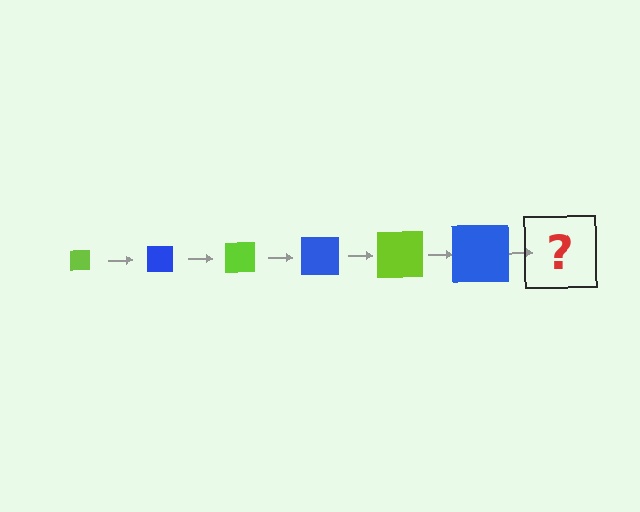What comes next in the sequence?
The next element should be a lime square, larger than the previous one.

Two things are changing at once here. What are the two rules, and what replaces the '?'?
The two rules are that the square grows larger each step and the color cycles through lime and blue. The '?' should be a lime square, larger than the previous one.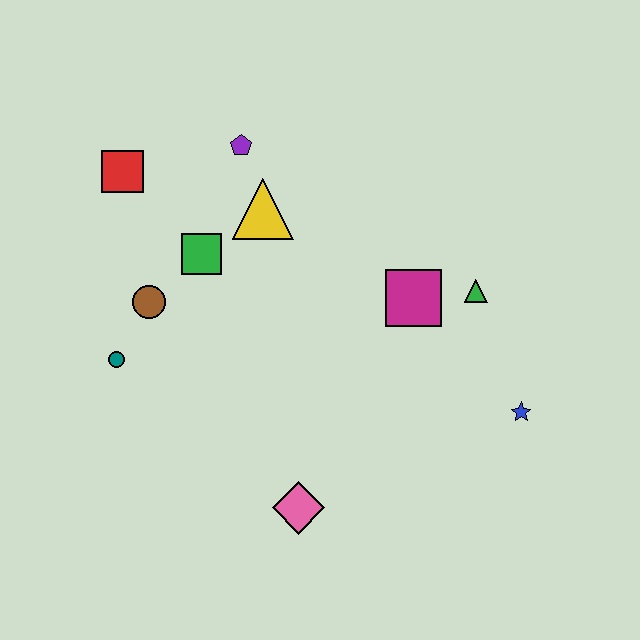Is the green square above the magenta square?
Yes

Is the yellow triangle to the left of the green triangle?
Yes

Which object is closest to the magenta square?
The green triangle is closest to the magenta square.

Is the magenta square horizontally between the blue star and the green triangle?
No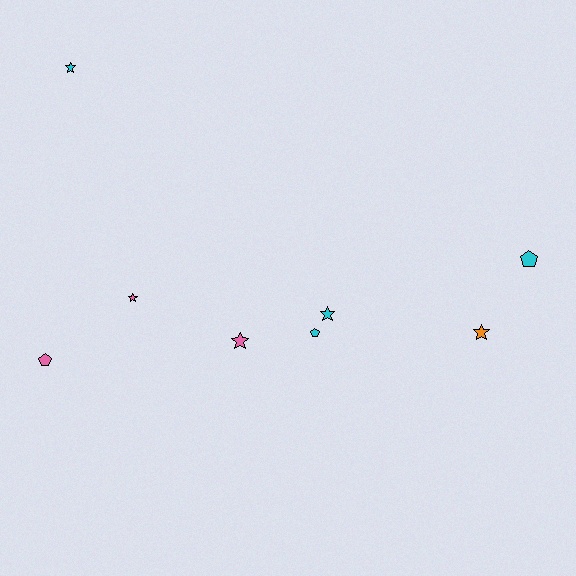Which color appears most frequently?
Cyan, with 4 objects.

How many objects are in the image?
There are 8 objects.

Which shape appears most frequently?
Star, with 5 objects.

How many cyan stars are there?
There are 2 cyan stars.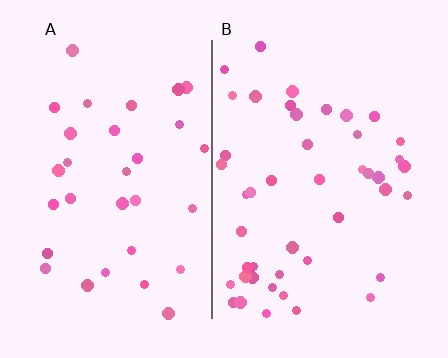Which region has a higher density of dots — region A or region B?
B (the right).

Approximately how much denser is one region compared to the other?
Approximately 1.4× — region B over region A.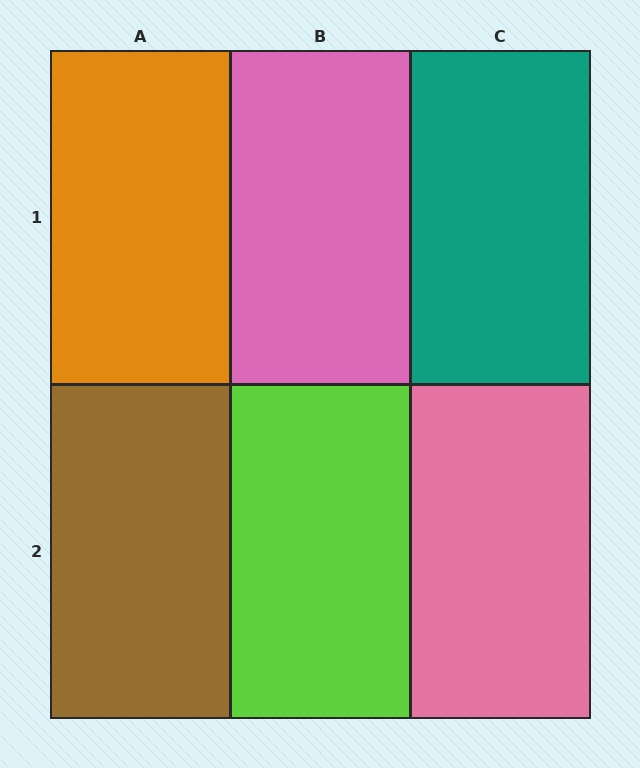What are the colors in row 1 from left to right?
Orange, pink, teal.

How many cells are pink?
2 cells are pink.